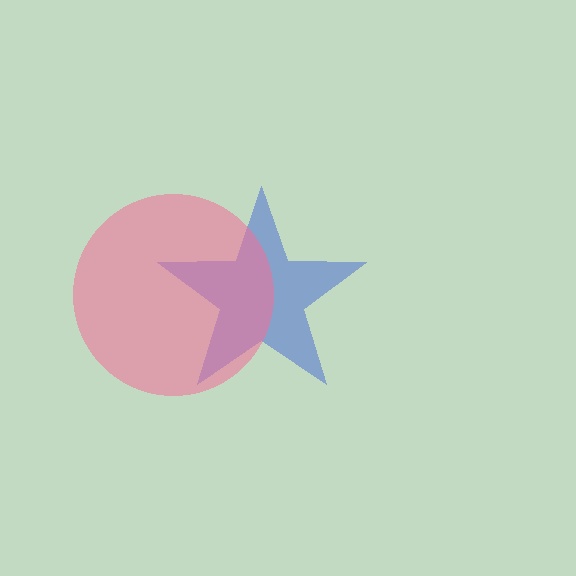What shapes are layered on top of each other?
The layered shapes are: a blue star, a pink circle.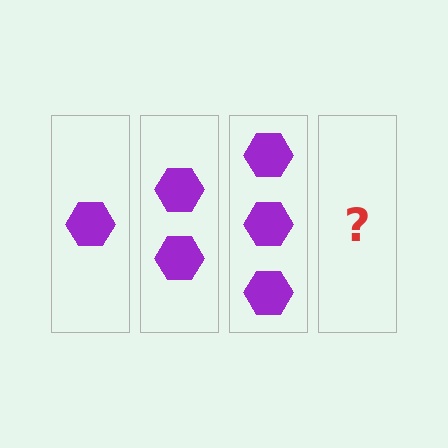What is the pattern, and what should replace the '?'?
The pattern is that each step adds one more hexagon. The '?' should be 4 hexagons.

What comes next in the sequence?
The next element should be 4 hexagons.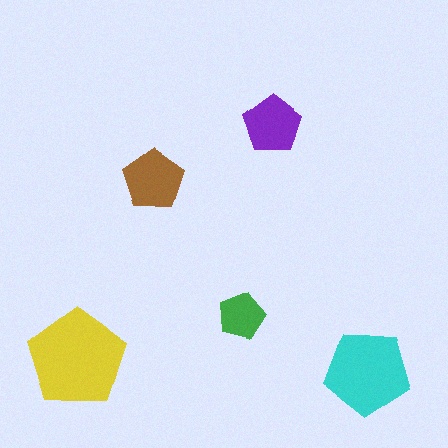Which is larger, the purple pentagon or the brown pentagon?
The brown one.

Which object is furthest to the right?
The cyan pentagon is rightmost.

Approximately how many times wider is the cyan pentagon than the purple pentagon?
About 1.5 times wider.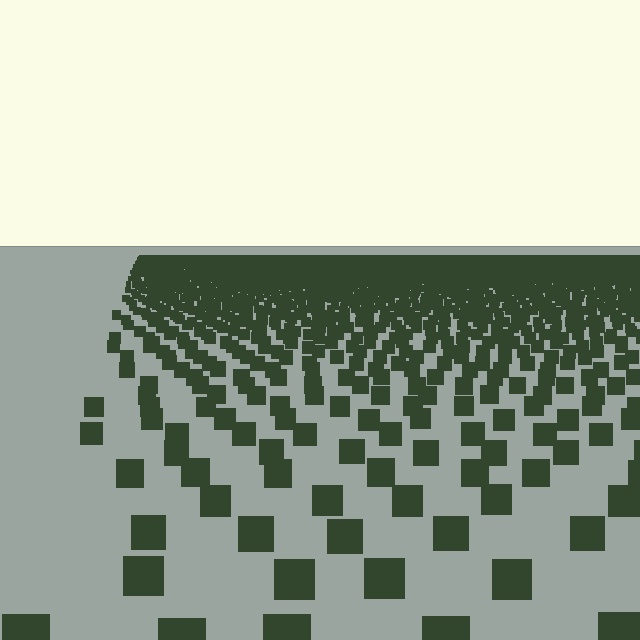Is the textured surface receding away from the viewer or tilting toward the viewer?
The surface is receding away from the viewer. Texture elements get smaller and denser toward the top.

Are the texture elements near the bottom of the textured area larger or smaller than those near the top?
Larger. Near the bottom, elements are closer to the viewer and appear at a bigger on-screen size.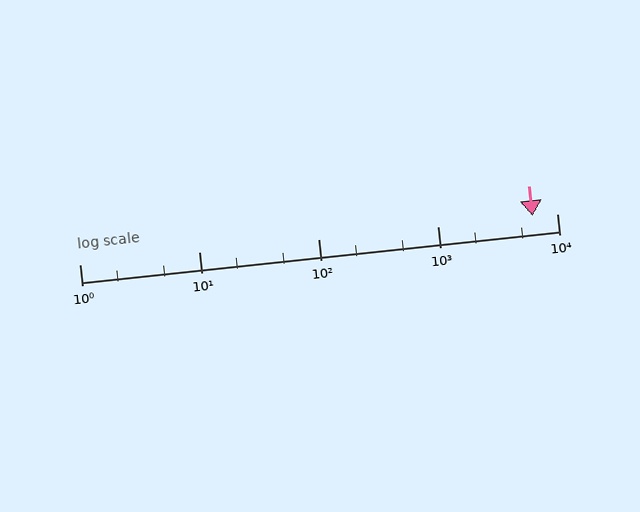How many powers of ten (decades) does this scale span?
The scale spans 4 decades, from 1 to 10000.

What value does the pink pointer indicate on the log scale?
The pointer indicates approximately 6300.